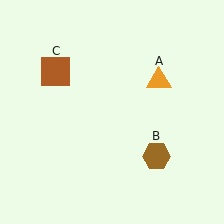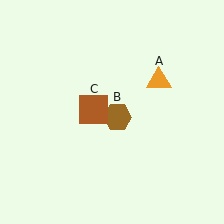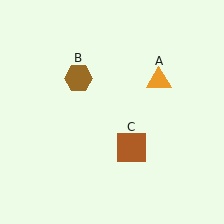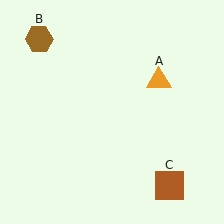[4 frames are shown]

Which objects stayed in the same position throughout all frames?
Orange triangle (object A) remained stationary.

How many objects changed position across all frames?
2 objects changed position: brown hexagon (object B), brown square (object C).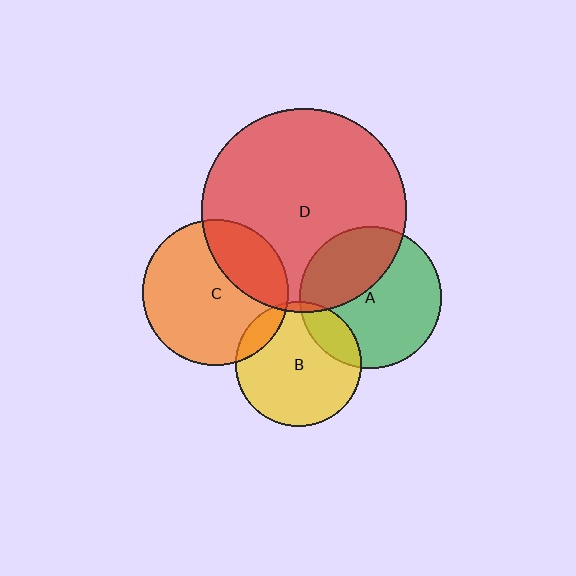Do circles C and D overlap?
Yes.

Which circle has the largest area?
Circle D (red).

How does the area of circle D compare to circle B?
Approximately 2.6 times.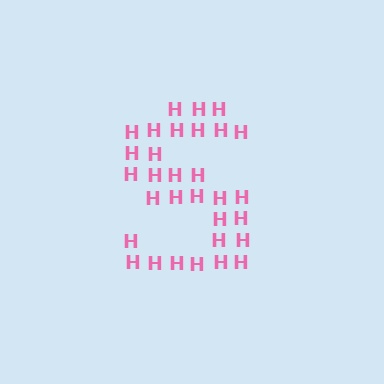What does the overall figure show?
The overall figure shows the letter S.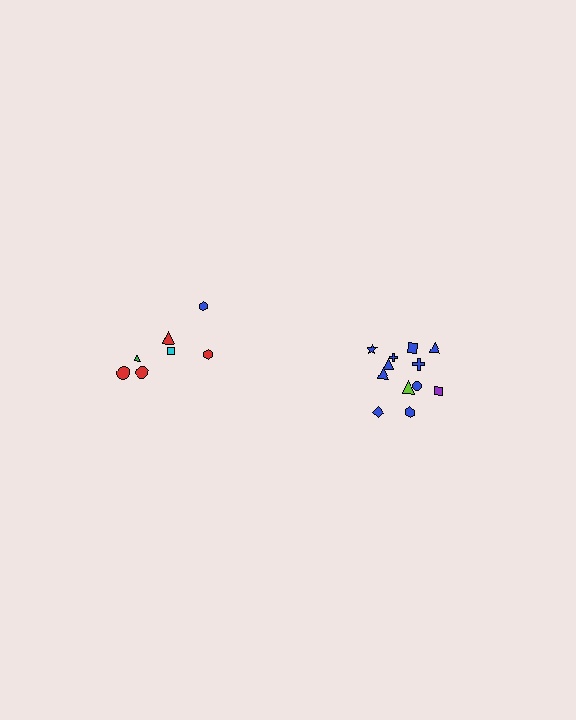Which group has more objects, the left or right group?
The right group.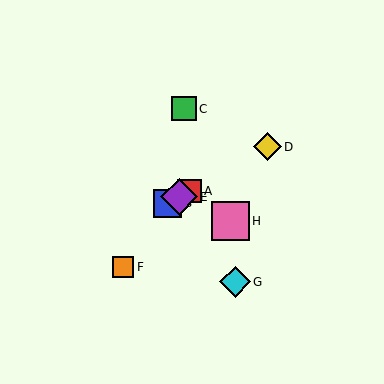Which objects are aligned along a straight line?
Objects A, B, D, E are aligned along a straight line.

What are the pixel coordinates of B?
Object B is at (168, 203).